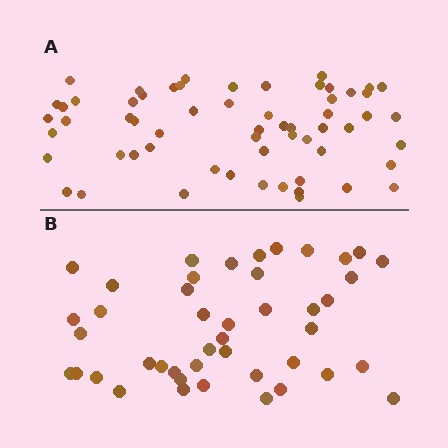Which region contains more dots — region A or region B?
Region A (the top region) has more dots.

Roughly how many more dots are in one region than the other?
Region A has approximately 15 more dots than region B.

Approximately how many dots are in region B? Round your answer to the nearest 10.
About 40 dots. (The exact count is 44, which rounds to 40.)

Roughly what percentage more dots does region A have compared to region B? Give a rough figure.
About 35% more.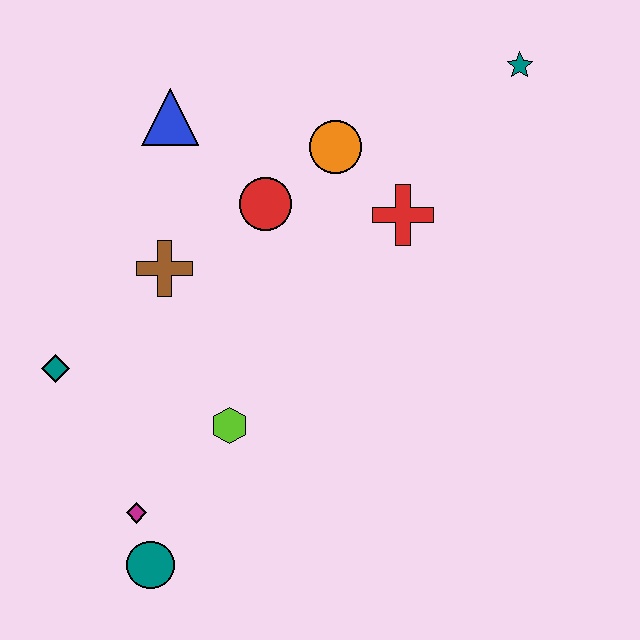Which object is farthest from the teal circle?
The teal star is farthest from the teal circle.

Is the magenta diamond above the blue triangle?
No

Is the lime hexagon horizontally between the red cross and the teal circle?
Yes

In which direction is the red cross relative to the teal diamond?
The red cross is to the right of the teal diamond.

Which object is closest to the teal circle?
The magenta diamond is closest to the teal circle.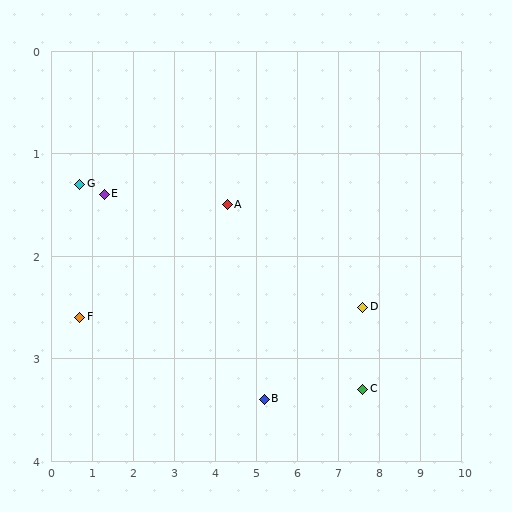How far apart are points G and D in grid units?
Points G and D are about 7.0 grid units apart.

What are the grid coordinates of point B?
Point B is at approximately (5.2, 3.4).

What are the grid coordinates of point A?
Point A is at approximately (4.3, 1.5).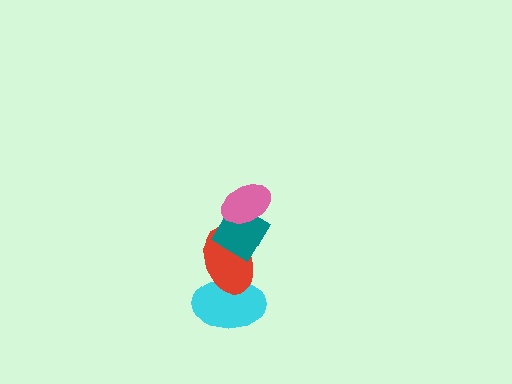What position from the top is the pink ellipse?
The pink ellipse is 1st from the top.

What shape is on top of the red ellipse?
The teal diamond is on top of the red ellipse.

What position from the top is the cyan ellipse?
The cyan ellipse is 4th from the top.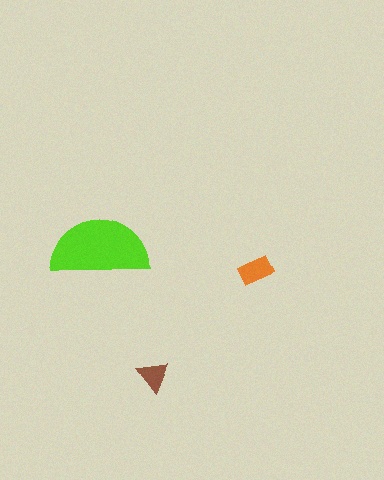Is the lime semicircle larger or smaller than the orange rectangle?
Larger.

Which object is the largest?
The lime semicircle.